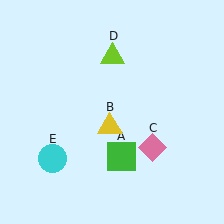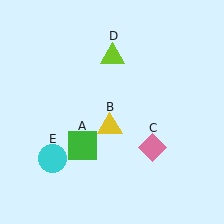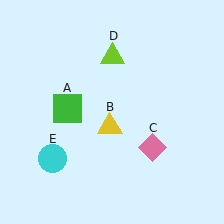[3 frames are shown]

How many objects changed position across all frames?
1 object changed position: green square (object A).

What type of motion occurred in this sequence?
The green square (object A) rotated clockwise around the center of the scene.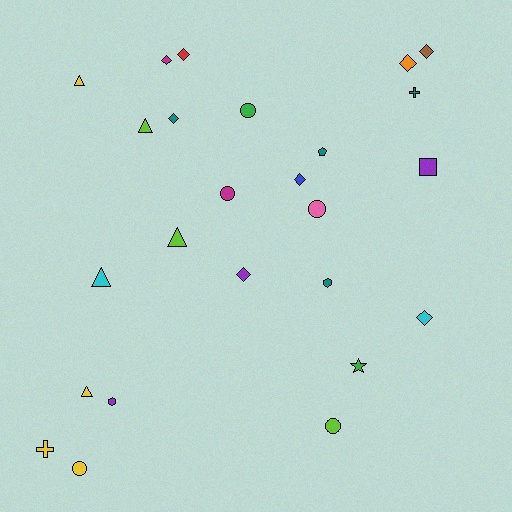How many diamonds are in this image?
There are 8 diamonds.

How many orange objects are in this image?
There is 1 orange object.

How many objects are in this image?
There are 25 objects.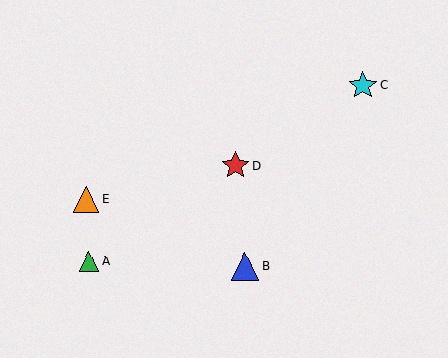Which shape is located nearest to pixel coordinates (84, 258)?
The green triangle (labeled A) at (89, 261) is nearest to that location.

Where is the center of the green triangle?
The center of the green triangle is at (89, 261).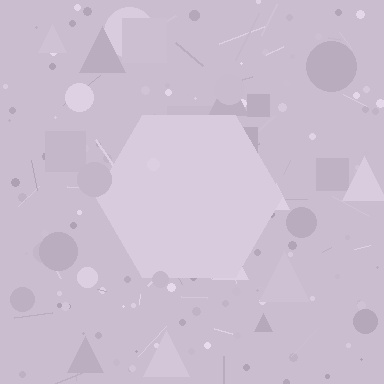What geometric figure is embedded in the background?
A hexagon is embedded in the background.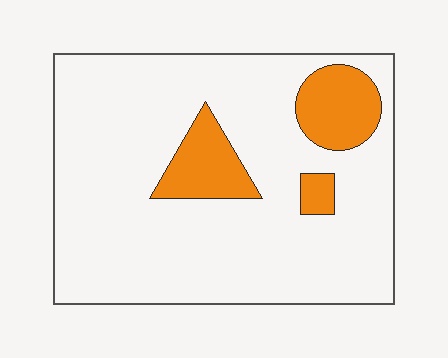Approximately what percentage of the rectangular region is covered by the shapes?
Approximately 15%.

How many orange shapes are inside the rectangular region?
3.